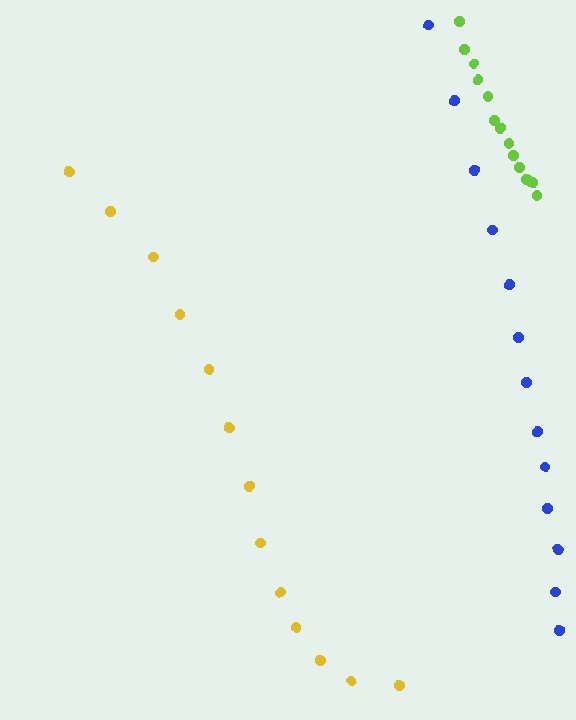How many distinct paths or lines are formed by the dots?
There are 3 distinct paths.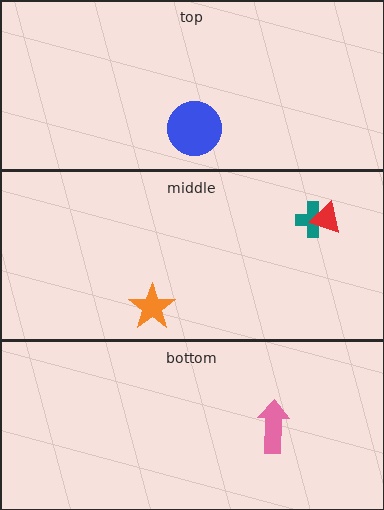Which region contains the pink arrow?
The bottom region.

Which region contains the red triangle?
The middle region.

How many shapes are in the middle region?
3.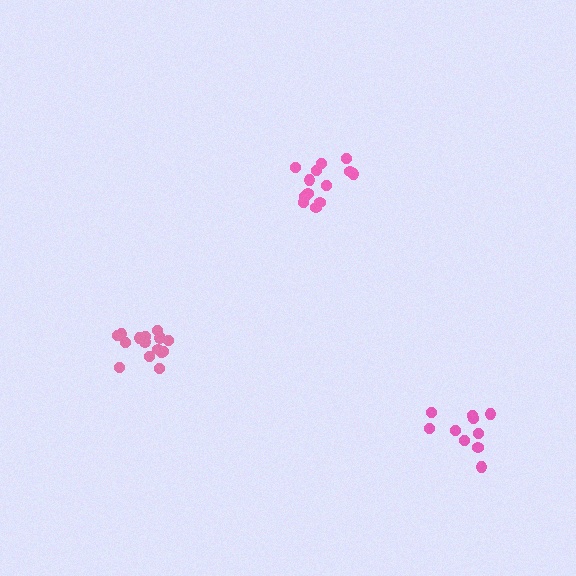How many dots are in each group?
Group 1: 13 dots, Group 2: 15 dots, Group 3: 10 dots (38 total).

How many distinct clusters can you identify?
There are 3 distinct clusters.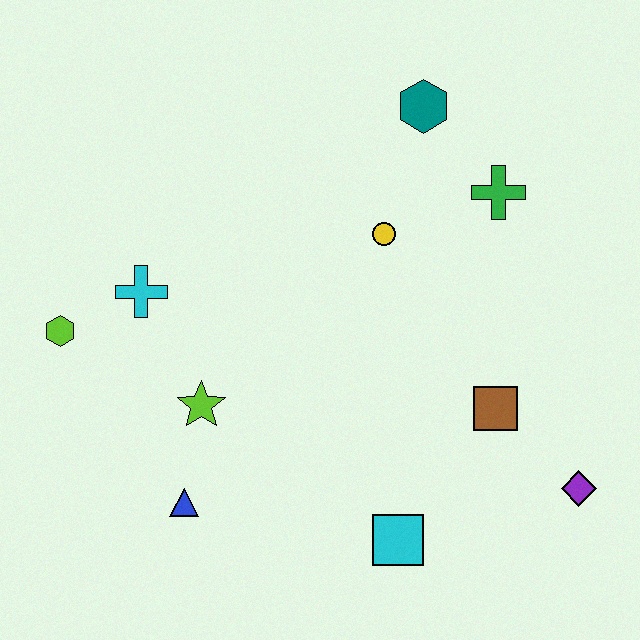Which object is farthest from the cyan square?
The teal hexagon is farthest from the cyan square.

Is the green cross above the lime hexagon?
Yes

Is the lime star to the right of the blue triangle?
Yes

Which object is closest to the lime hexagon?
The cyan cross is closest to the lime hexagon.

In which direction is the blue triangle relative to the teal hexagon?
The blue triangle is below the teal hexagon.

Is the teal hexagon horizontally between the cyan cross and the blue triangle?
No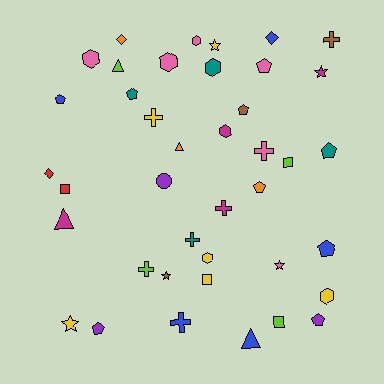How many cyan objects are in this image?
There are no cyan objects.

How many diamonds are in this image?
There are 3 diamonds.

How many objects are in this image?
There are 40 objects.